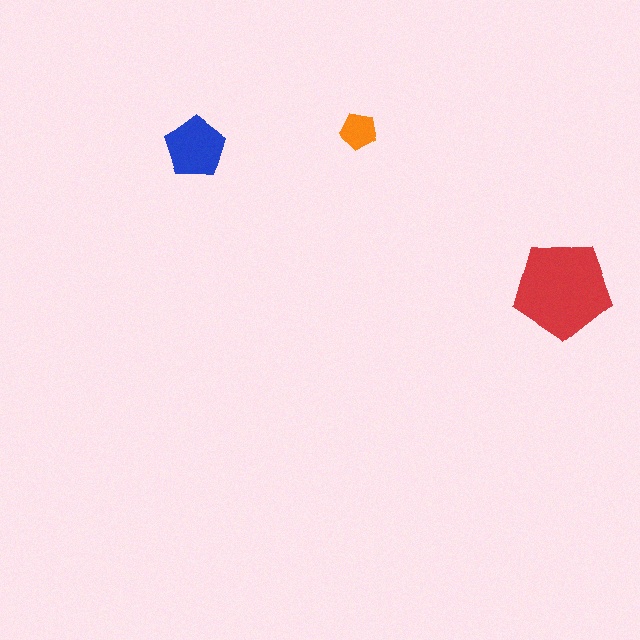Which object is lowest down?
The red pentagon is bottommost.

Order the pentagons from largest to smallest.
the red one, the blue one, the orange one.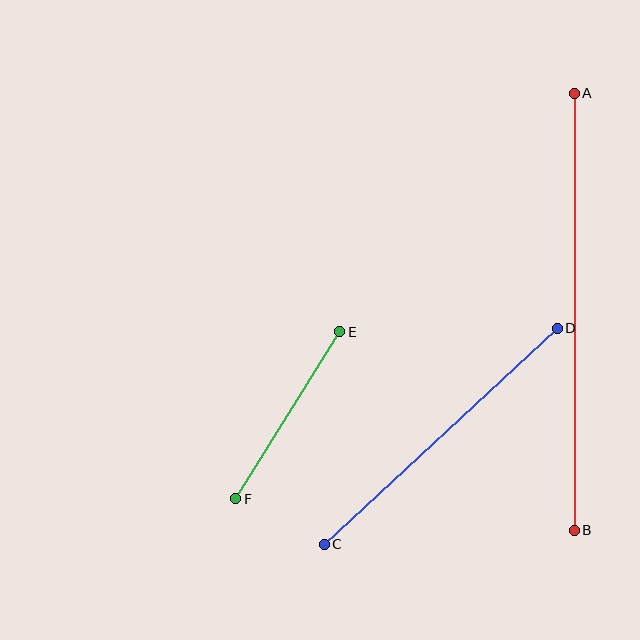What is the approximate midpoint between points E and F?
The midpoint is at approximately (288, 415) pixels.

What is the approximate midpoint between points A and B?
The midpoint is at approximately (574, 312) pixels.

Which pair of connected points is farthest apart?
Points A and B are farthest apart.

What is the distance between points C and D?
The distance is approximately 318 pixels.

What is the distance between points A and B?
The distance is approximately 437 pixels.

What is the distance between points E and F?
The distance is approximately 197 pixels.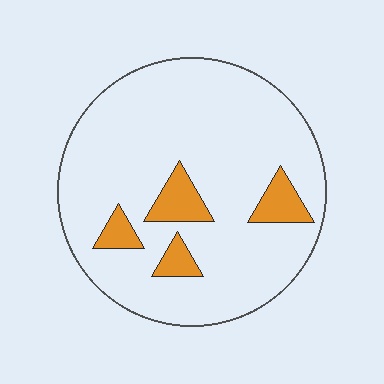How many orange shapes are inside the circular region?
4.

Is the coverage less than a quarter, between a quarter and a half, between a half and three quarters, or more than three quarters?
Less than a quarter.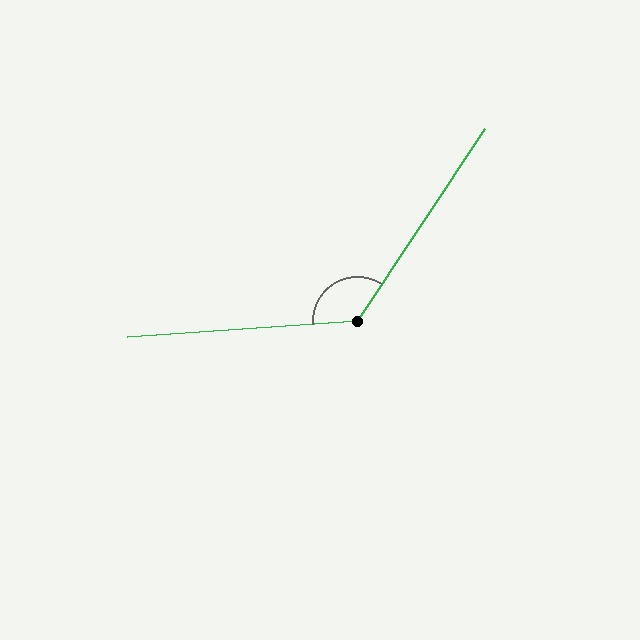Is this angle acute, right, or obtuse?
It is obtuse.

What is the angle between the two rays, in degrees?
Approximately 128 degrees.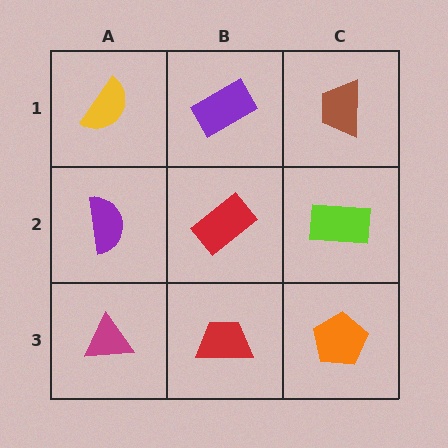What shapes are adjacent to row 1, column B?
A red rectangle (row 2, column B), a yellow semicircle (row 1, column A), a brown trapezoid (row 1, column C).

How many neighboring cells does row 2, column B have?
4.